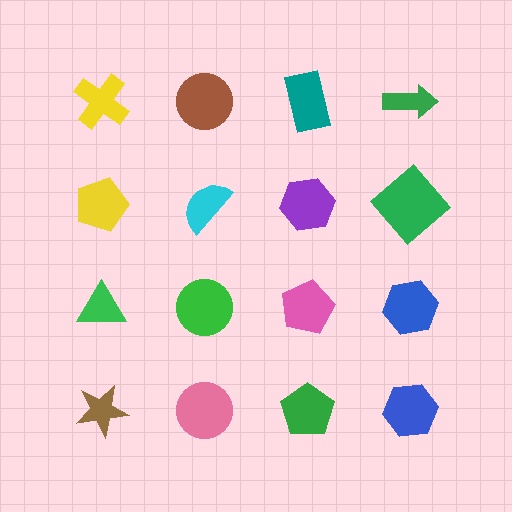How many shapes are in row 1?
4 shapes.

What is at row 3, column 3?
A pink pentagon.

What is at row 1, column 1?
A yellow cross.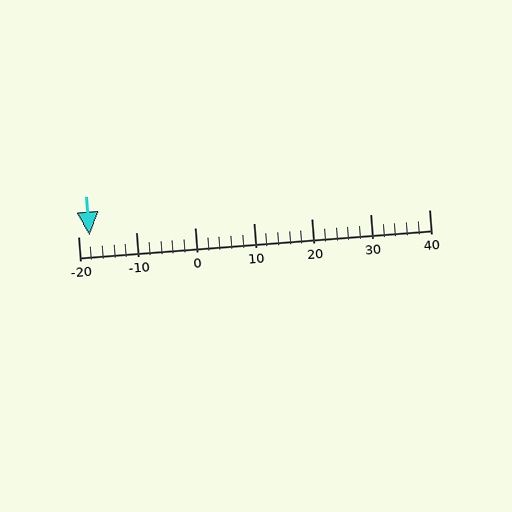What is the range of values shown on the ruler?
The ruler shows values from -20 to 40.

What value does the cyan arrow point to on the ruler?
The cyan arrow points to approximately -18.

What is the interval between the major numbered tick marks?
The major tick marks are spaced 10 units apart.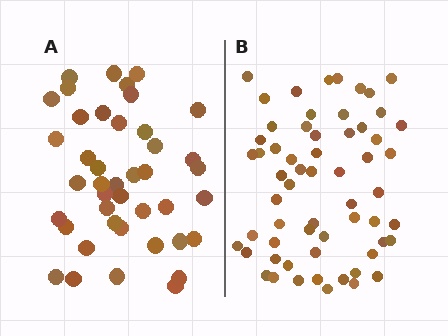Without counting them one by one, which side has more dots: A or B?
Region B (the right region) has more dots.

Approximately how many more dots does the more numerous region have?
Region B has approximately 20 more dots than region A.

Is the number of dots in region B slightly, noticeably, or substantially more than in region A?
Region B has noticeably more, but not dramatically so. The ratio is roughly 1.4 to 1.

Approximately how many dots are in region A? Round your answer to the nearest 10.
About 40 dots. (The exact count is 42, which rounds to 40.)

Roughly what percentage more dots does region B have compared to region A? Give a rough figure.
About 45% more.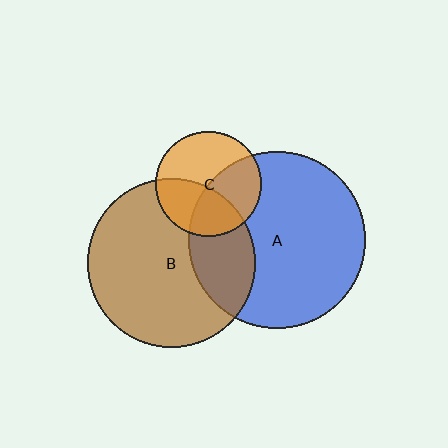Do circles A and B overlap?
Yes.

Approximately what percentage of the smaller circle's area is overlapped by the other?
Approximately 25%.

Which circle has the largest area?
Circle A (blue).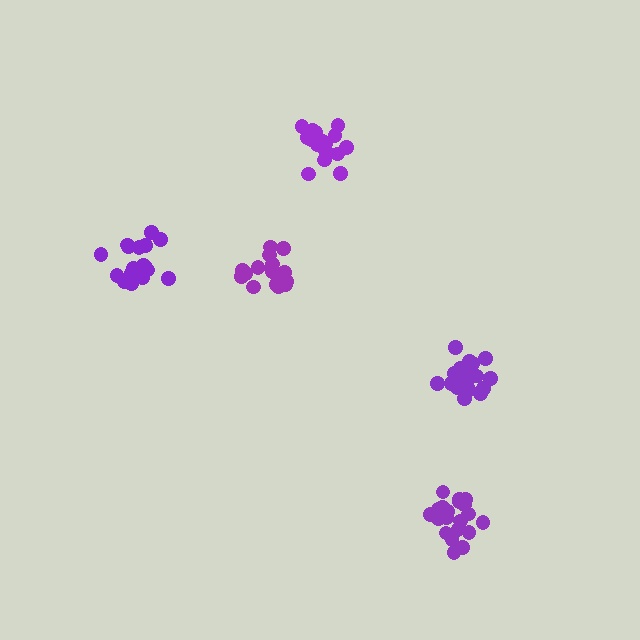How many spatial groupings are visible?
There are 5 spatial groupings.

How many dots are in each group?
Group 1: 16 dots, Group 2: 18 dots, Group 3: 19 dots, Group 4: 21 dots, Group 5: 19 dots (93 total).